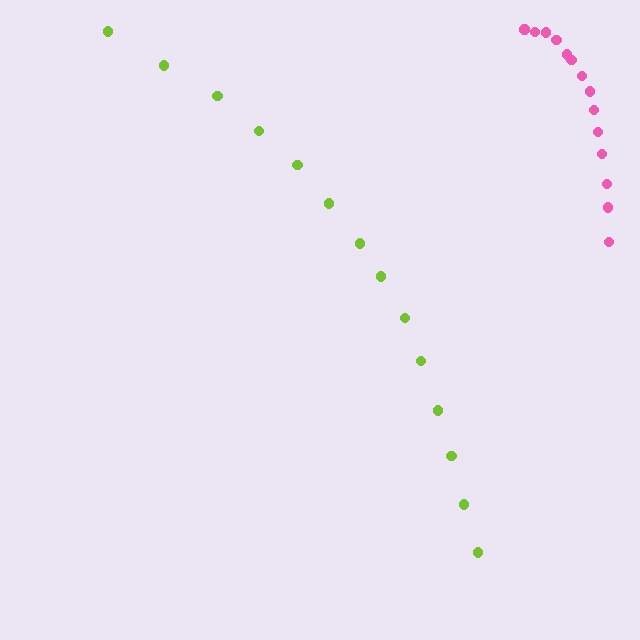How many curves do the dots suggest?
There are 2 distinct paths.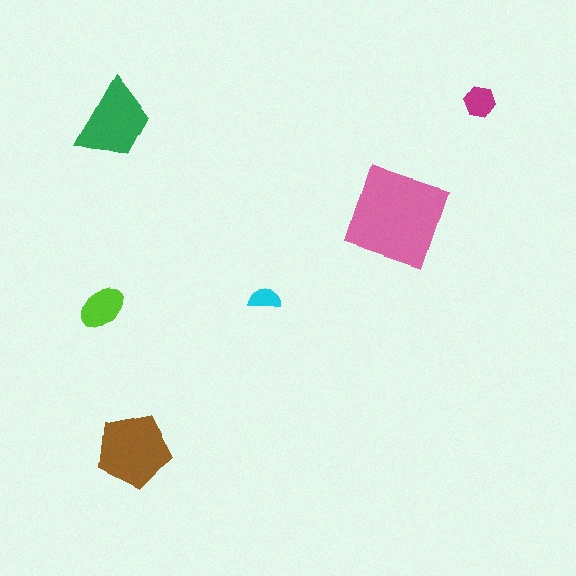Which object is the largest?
The pink diamond.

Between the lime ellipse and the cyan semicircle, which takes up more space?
The lime ellipse.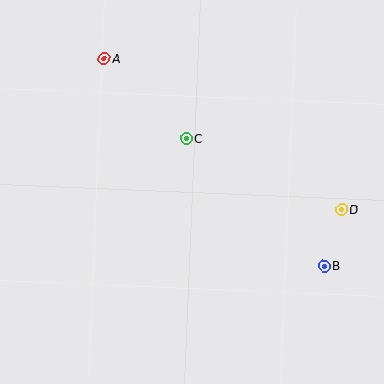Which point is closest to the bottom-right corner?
Point B is closest to the bottom-right corner.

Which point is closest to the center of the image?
Point C at (186, 138) is closest to the center.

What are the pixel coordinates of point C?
Point C is at (186, 138).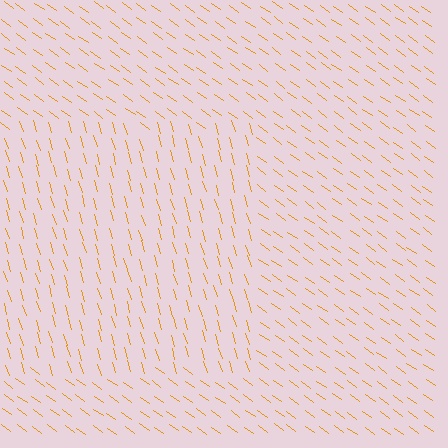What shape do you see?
I see a rectangle.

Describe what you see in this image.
The image is filled with small orange line segments. A rectangle region in the image has lines oriented differently from the surrounding lines, creating a visible texture boundary.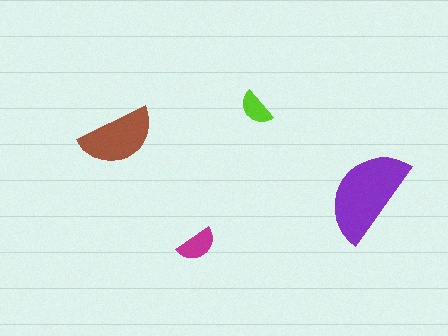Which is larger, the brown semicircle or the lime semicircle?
The brown one.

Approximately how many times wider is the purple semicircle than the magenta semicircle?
About 2.5 times wider.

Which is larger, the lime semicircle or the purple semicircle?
The purple one.